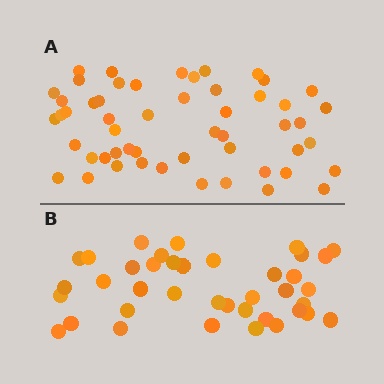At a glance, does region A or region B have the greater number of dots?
Region A (the top region) has more dots.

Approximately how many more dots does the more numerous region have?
Region A has approximately 15 more dots than region B.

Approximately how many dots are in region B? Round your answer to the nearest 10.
About 40 dots. (The exact count is 39, which rounds to 40.)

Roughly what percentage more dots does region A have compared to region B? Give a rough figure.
About 35% more.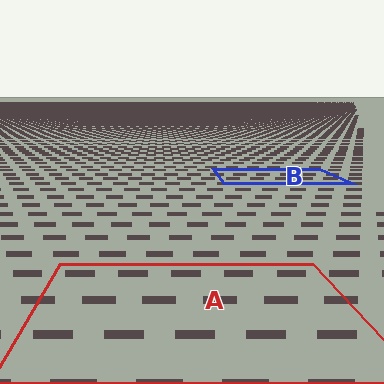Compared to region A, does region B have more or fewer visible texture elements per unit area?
Region B has more texture elements per unit area — they are packed more densely because it is farther away.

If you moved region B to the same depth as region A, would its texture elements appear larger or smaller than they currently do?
They would appear larger. At a closer depth, the same texture elements are projected at a bigger on-screen size.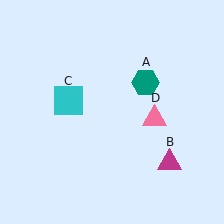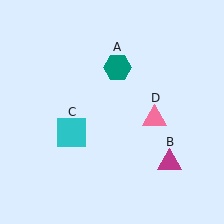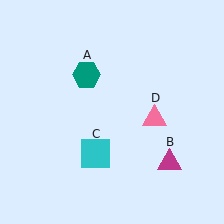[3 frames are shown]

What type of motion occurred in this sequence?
The teal hexagon (object A), cyan square (object C) rotated counterclockwise around the center of the scene.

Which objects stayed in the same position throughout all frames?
Magenta triangle (object B) and pink triangle (object D) remained stationary.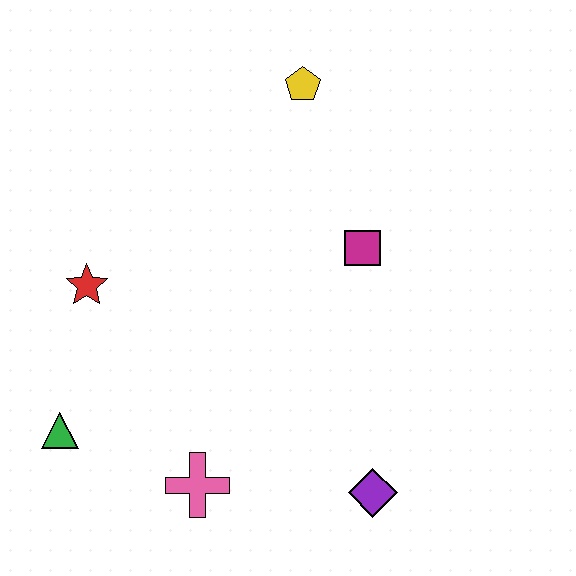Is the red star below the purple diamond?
No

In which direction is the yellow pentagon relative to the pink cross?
The yellow pentagon is above the pink cross.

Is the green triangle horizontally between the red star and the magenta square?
No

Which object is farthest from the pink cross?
The yellow pentagon is farthest from the pink cross.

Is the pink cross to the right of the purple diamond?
No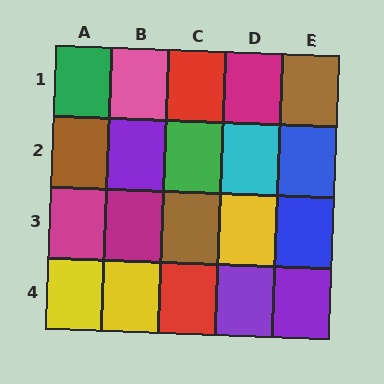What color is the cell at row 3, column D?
Yellow.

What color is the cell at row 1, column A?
Green.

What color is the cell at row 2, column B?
Purple.